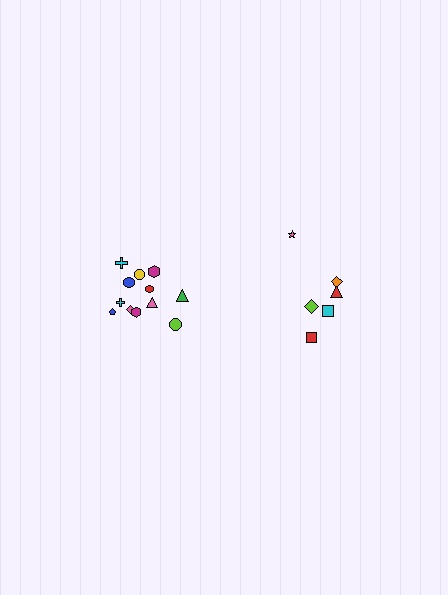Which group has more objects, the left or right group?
The left group.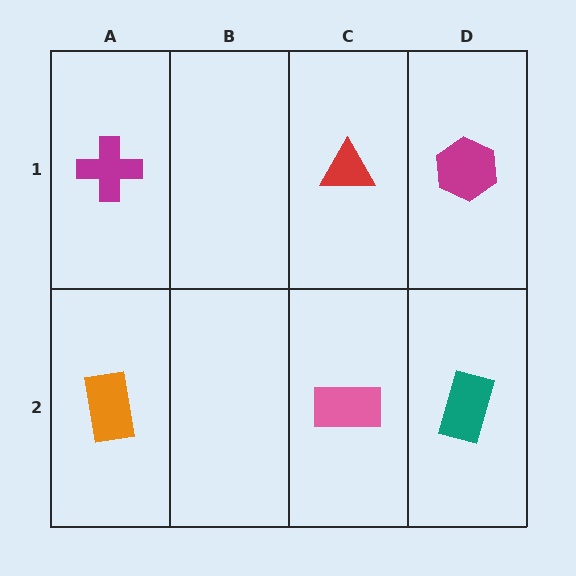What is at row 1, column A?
A magenta cross.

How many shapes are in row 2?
3 shapes.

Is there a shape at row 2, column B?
No, that cell is empty.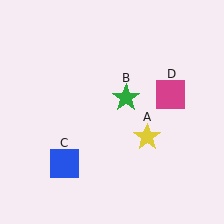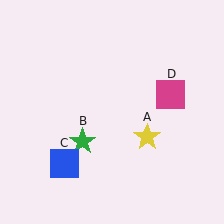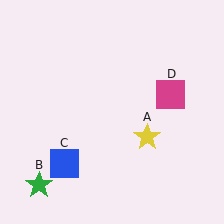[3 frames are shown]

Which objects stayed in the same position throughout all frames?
Yellow star (object A) and blue square (object C) and magenta square (object D) remained stationary.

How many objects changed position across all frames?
1 object changed position: green star (object B).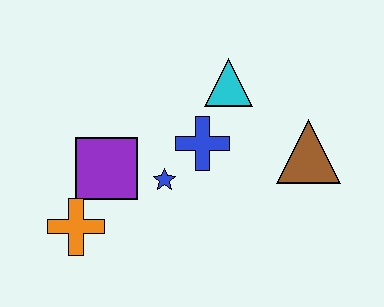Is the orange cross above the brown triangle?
No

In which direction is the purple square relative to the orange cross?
The purple square is above the orange cross.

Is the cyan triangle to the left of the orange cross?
No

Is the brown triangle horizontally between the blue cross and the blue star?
No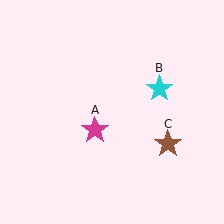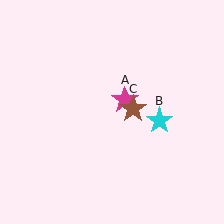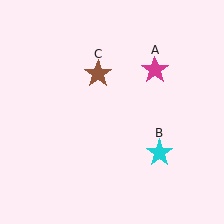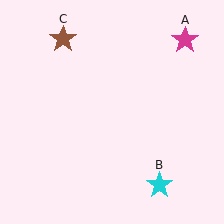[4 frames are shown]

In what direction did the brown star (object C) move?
The brown star (object C) moved up and to the left.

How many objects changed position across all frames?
3 objects changed position: magenta star (object A), cyan star (object B), brown star (object C).